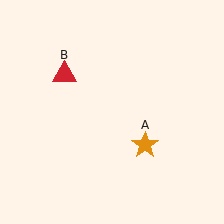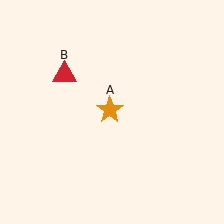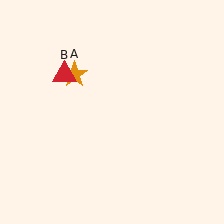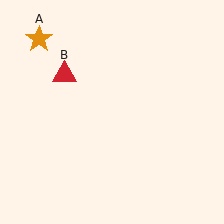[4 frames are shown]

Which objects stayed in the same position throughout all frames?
Red triangle (object B) remained stationary.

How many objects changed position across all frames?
1 object changed position: orange star (object A).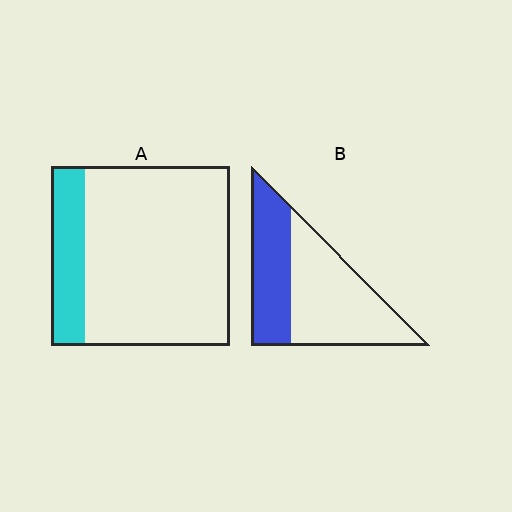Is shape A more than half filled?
No.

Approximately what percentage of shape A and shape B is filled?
A is approximately 20% and B is approximately 40%.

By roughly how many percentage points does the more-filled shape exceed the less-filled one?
By roughly 20 percentage points (B over A).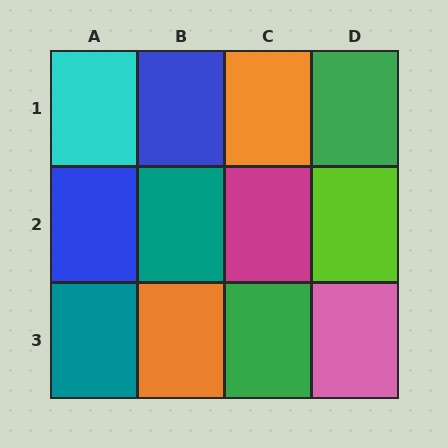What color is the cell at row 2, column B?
Teal.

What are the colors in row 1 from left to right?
Cyan, blue, orange, green.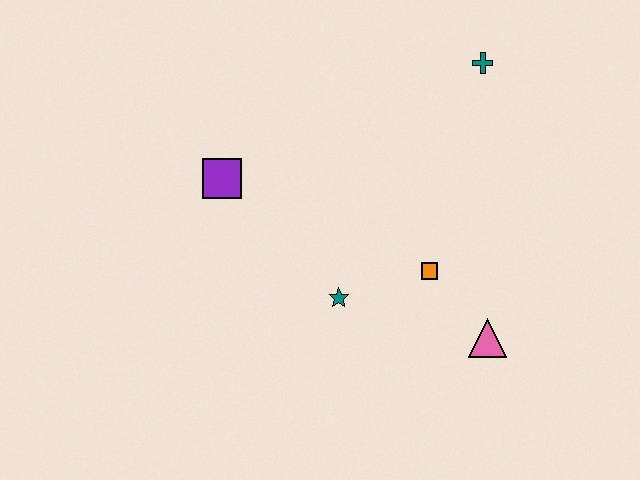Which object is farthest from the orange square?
The purple square is farthest from the orange square.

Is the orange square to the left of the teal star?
No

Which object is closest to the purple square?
The teal star is closest to the purple square.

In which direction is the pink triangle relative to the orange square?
The pink triangle is below the orange square.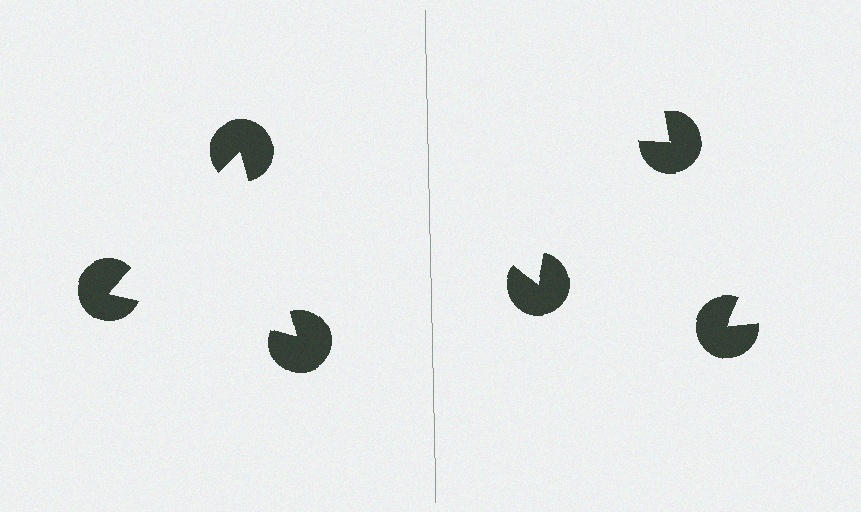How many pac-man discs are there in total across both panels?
6 — 3 on each side.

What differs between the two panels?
The pac-man discs are positioned identically on both sides; only the wedge orientations differ. On the left they align to a triangle; on the right they are misaligned.